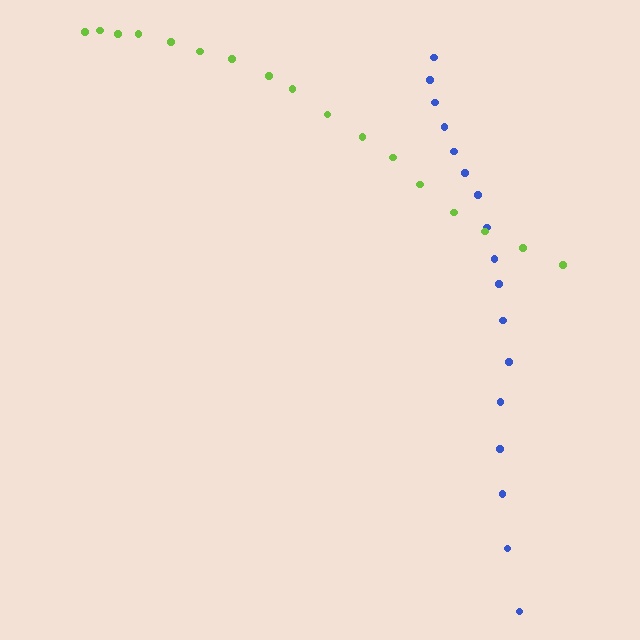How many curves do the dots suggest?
There are 2 distinct paths.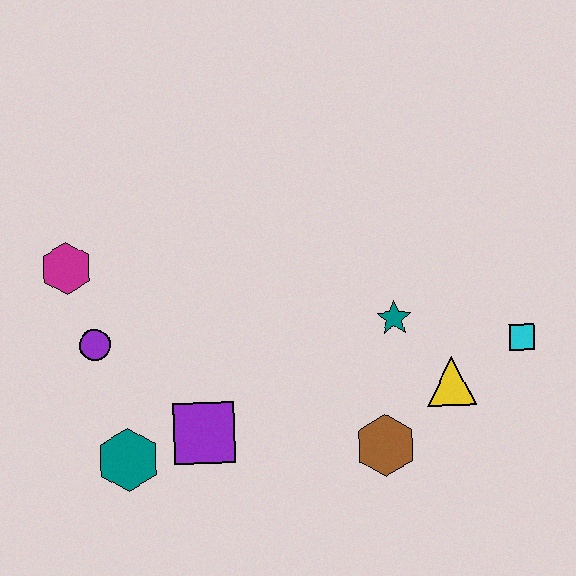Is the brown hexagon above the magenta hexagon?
No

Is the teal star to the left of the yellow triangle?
Yes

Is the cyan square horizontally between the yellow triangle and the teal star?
No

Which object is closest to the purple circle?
The magenta hexagon is closest to the purple circle.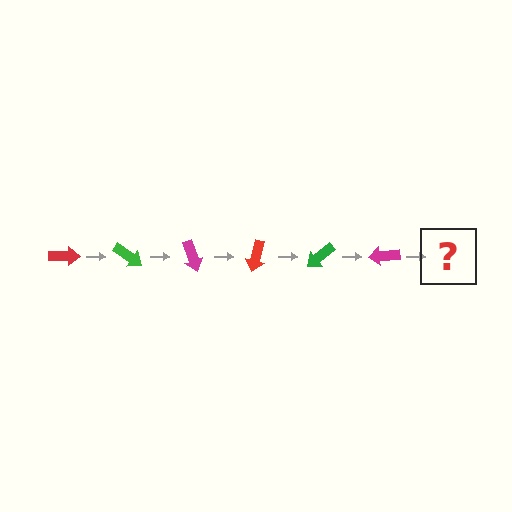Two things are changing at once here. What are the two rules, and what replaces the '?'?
The two rules are that it rotates 35 degrees each step and the color cycles through red, green, and magenta. The '?' should be a red arrow, rotated 210 degrees from the start.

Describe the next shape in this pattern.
It should be a red arrow, rotated 210 degrees from the start.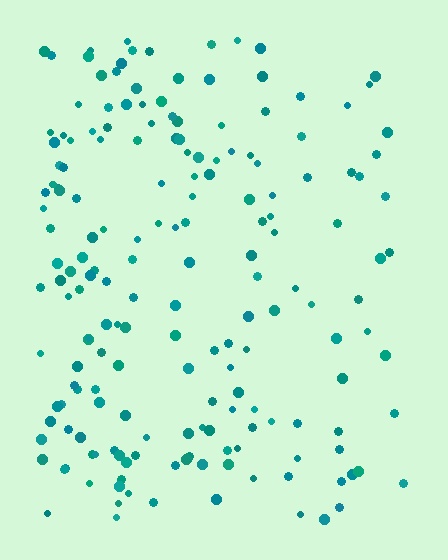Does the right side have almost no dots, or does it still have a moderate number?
Still a moderate number, just noticeably fewer than the left.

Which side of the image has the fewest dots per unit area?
The right.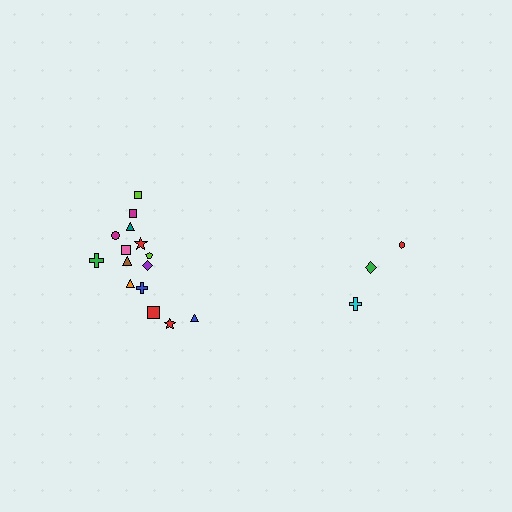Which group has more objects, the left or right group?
The left group.